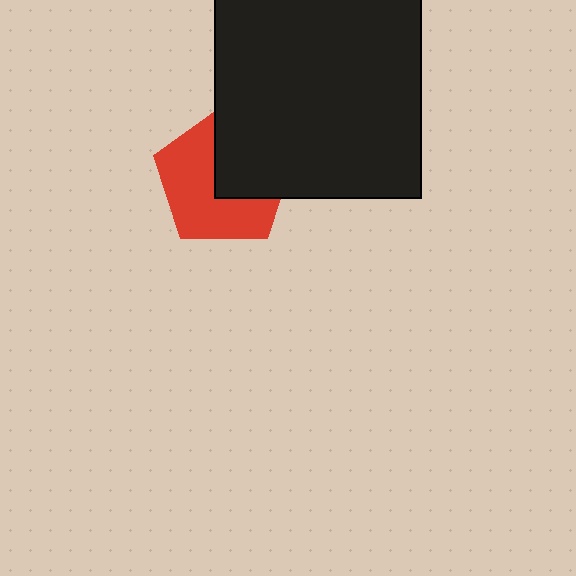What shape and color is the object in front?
The object in front is a black square.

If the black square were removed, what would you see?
You would see the complete red pentagon.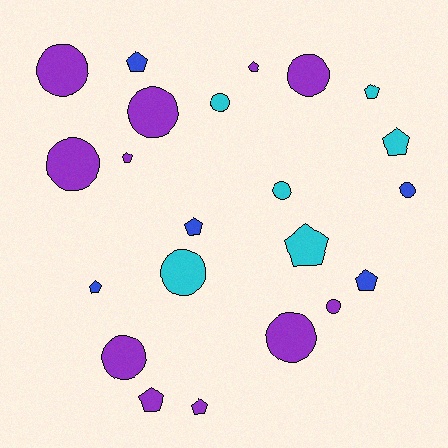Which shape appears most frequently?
Circle, with 11 objects.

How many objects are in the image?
There are 22 objects.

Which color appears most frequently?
Purple, with 11 objects.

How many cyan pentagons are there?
There are 3 cyan pentagons.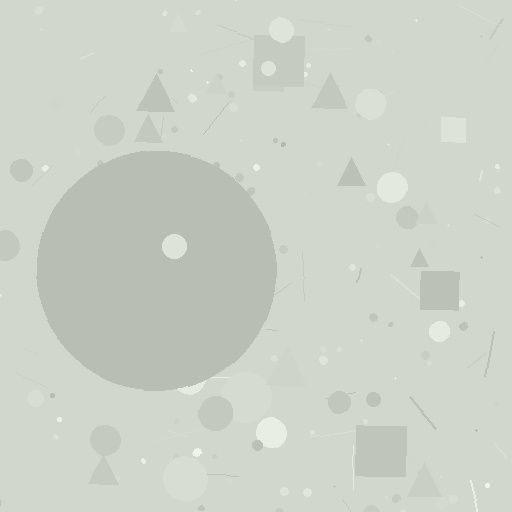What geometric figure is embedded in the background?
A circle is embedded in the background.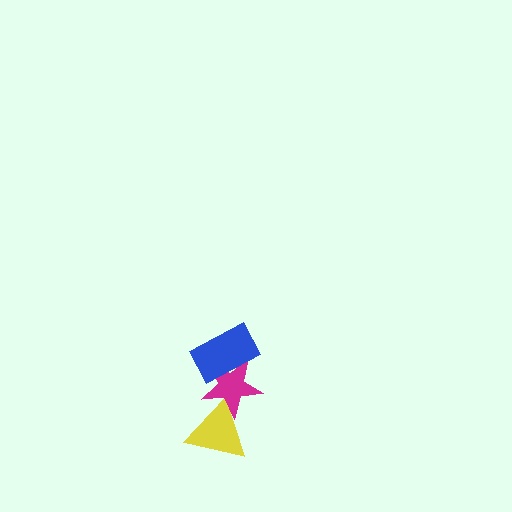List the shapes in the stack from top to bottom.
From top to bottom: the blue rectangle, the magenta star, the yellow triangle.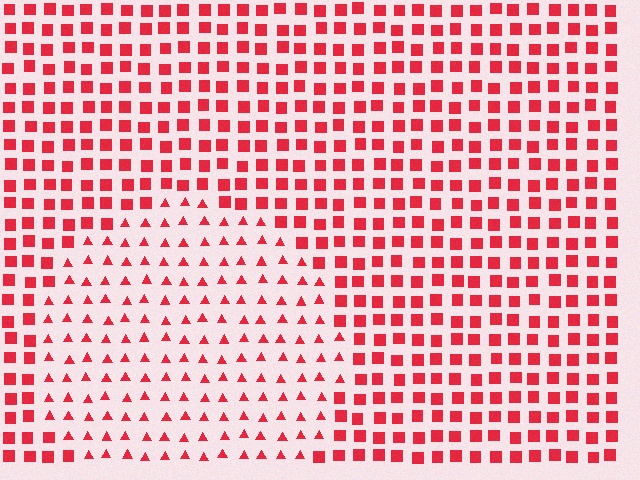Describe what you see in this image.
The image is filled with small red elements arranged in a uniform grid. A circle-shaped region contains triangles, while the surrounding area contains squares. The boundary is defined purely by the change in element shape.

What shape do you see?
I see a circle.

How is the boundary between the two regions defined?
The boundary is defined by a change in element shape: triangles inside vs. squares outside. All elements share the same color and spacing.